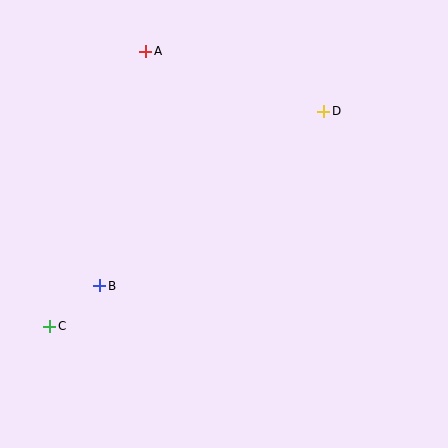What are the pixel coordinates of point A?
Point A is at (146, 51).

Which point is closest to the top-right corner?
Point D is closest to the top-right corner.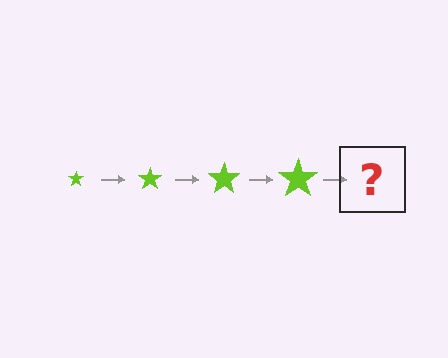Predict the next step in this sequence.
The next step is a lime star, larger than the previous one.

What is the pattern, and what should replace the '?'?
The pattern is that the star gets progressively larger each step. The '?' should be a lime star, larger than the previous one.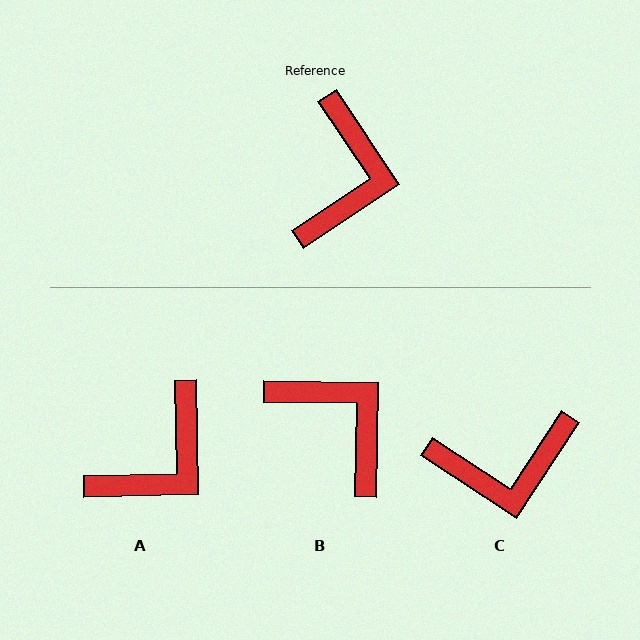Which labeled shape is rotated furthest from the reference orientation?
C, about 67 degrees away.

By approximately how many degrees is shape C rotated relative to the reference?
Approximately 67 degrees clockwise.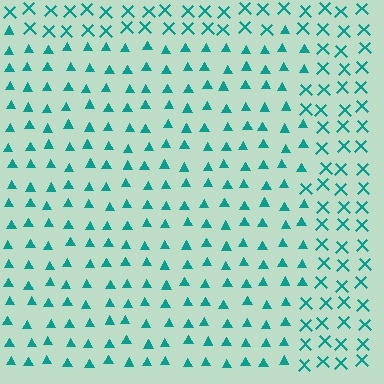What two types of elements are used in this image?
The image uses triangles inside the rectangle region and X marks outside it.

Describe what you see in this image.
The image is filled with small teal elements arranged in a uniform grid. A rectangle-shaped region contains triangles, while the surrounding area contains X marks. The boundary is defined purely by the change in element shape.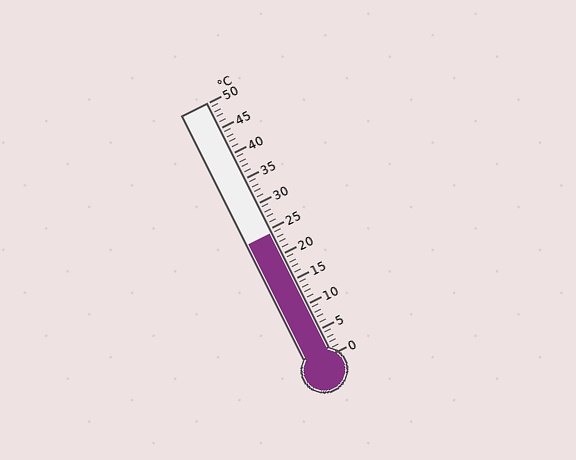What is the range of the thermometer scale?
The thermometer scale ranges from 0°C to 50°C.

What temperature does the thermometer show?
The thermometer shows approximately 24°C.